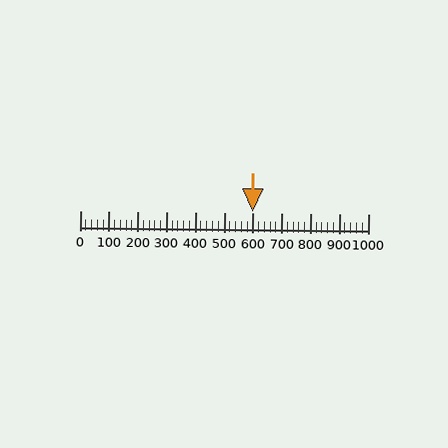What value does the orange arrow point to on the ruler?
The orange arrow points to approximately 600.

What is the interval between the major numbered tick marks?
The major tick marks are spaced 100 units apart.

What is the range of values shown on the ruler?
The ruler shows values from 0 to 1000.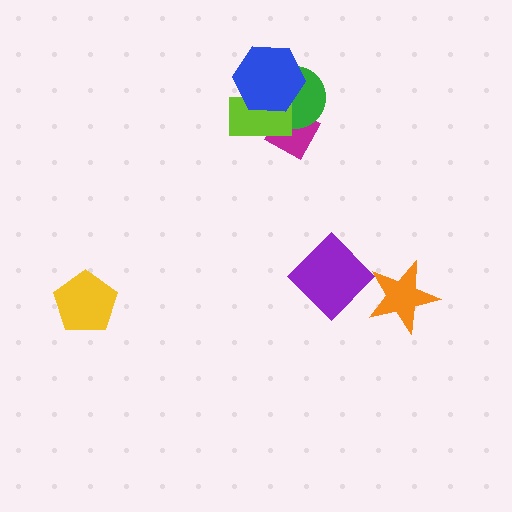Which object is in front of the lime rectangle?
The blue hexagon is in front of the lime rectangle.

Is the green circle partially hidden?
Yes, it is partially covered by another shape.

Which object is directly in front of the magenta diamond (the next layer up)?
The green circle is directly in front of the magenta diamond.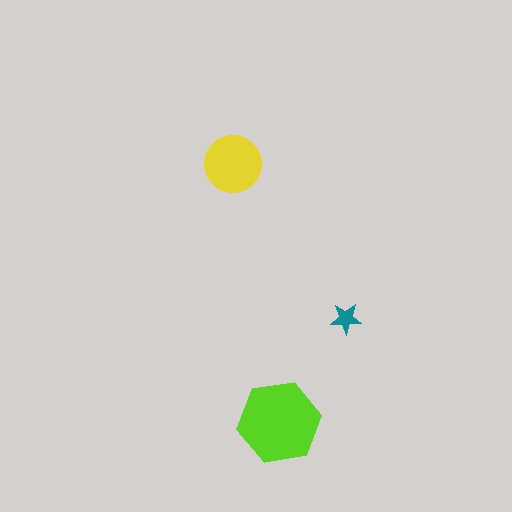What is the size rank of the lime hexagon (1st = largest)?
1st.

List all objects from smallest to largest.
The teal star, the yellow circle, the lime hexagon.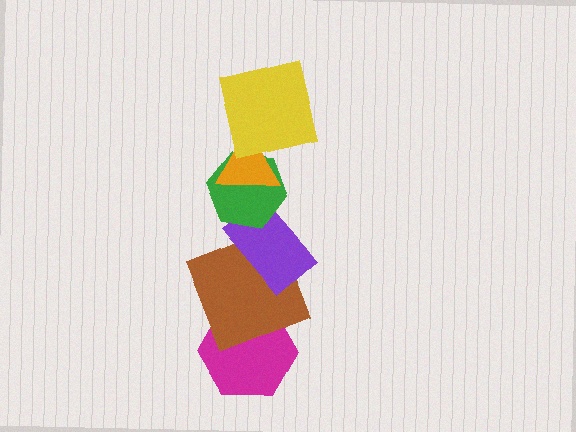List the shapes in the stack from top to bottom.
From top to bottom: the yellow square, the orange triangle, the green hexagon, the purple rectangle, the brown square, the magenta hexagon.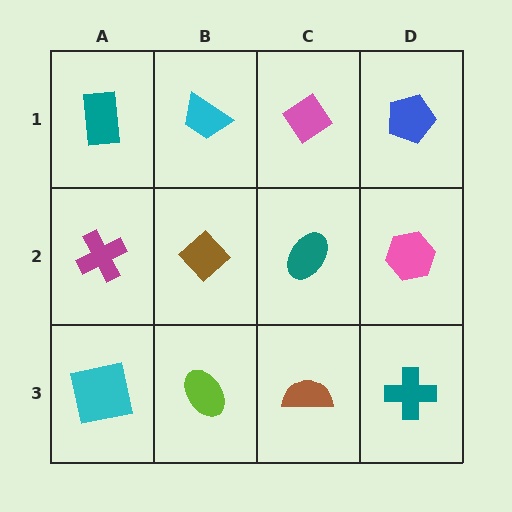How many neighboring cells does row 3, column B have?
3.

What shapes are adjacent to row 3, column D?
A pink hexagon (row 2, column D), a brown semicircle (row 3, column C).